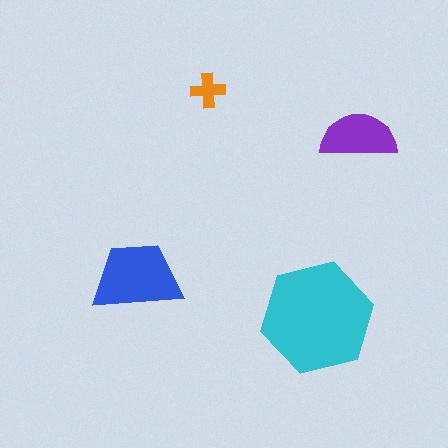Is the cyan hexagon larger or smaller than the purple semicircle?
Larger.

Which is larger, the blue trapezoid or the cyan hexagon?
The cyan hexagon.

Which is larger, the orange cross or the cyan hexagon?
The cyan hexagon.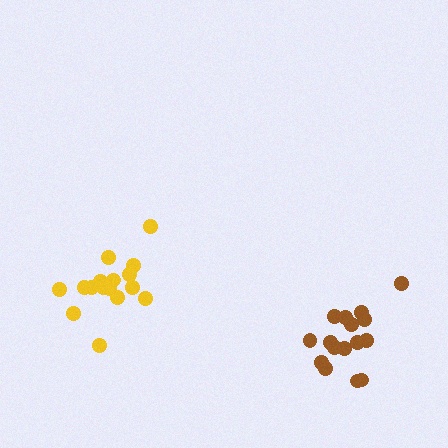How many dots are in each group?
Group 1: 16 dots, Group 2: 17 dots (33 total).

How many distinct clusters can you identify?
There are 2 distinct clusters.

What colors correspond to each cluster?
The clusters are colored: brown, yellow.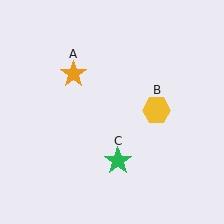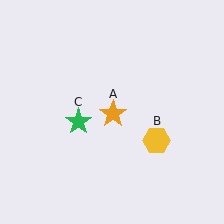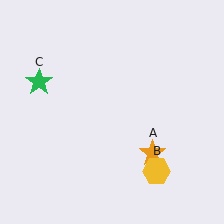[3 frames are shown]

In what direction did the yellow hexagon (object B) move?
The yellow hexagon (object B) moved down.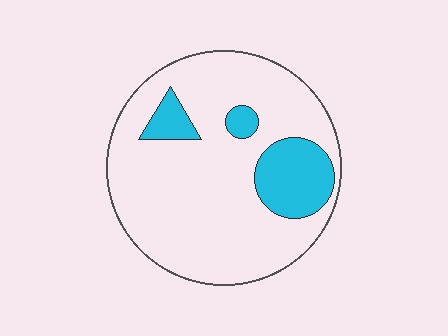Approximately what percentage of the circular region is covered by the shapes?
Approximately 20%.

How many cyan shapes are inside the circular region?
3.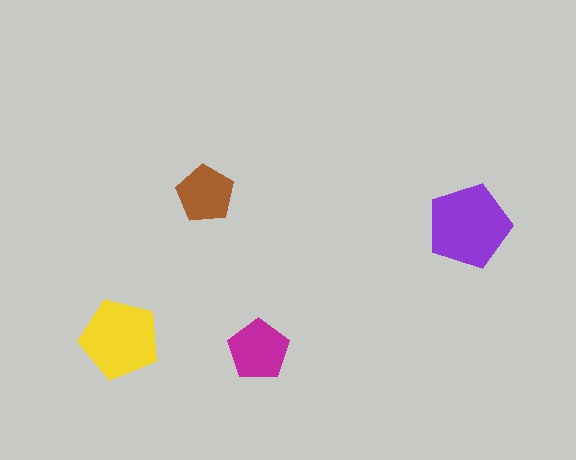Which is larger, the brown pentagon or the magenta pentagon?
The magenta one.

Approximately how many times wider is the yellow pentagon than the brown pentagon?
About 1.5 times wider.